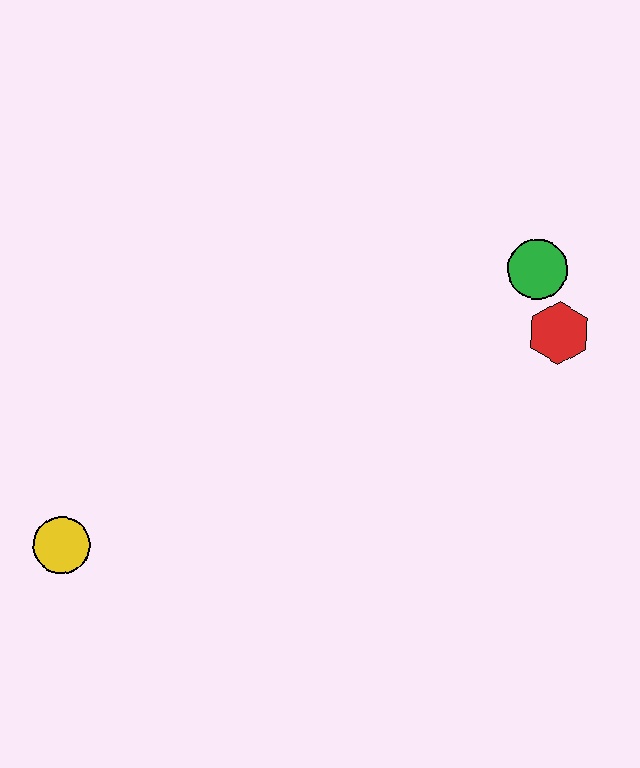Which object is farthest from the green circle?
The yellow circle is farthest from the green circle.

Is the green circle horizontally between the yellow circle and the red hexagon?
Yes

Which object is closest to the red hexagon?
The green circle is closest to the red hexagon.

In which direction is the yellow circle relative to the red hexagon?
The yellow circle is to the left of the red hexagon.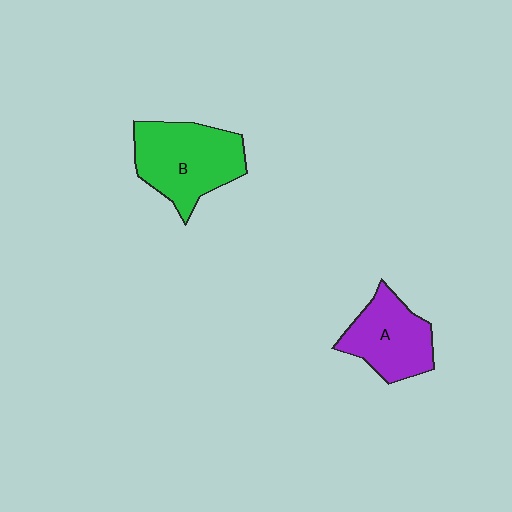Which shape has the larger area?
Shape B (green).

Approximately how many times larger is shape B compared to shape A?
Approximately 1.3 times.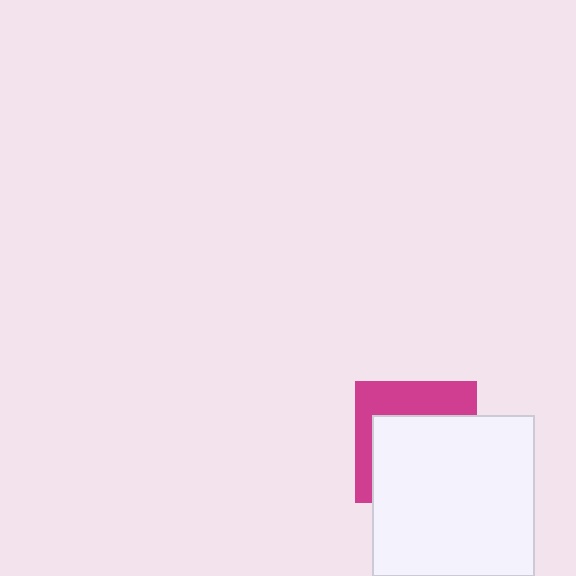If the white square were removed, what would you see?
You would see the complete magenta square.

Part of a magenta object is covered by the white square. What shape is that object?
It is a square.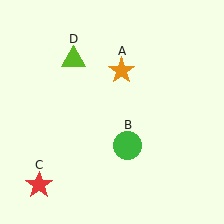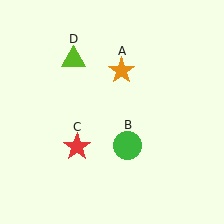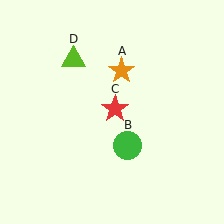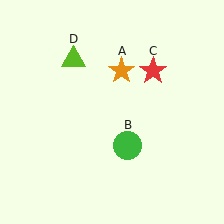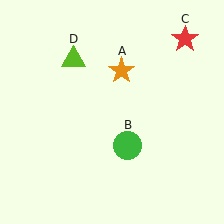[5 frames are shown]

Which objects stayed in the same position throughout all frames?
Orange star (object A) and green circle (object B) and lime triangle (object D) remained stationary.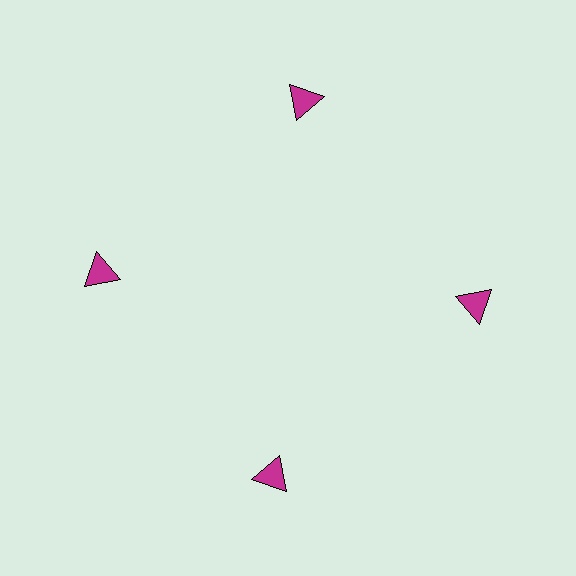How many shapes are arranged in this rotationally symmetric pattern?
There are 4 shapes, arranged in 4 groups of 1.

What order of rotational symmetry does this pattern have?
This pattern has 4-fold rotational symmetry.